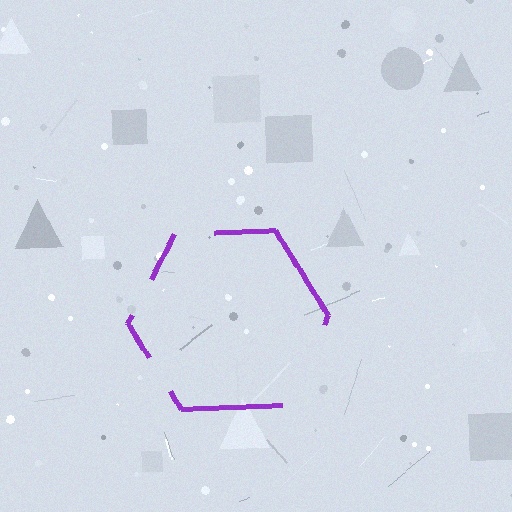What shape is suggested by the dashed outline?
The dashed outline suggests a hexagon.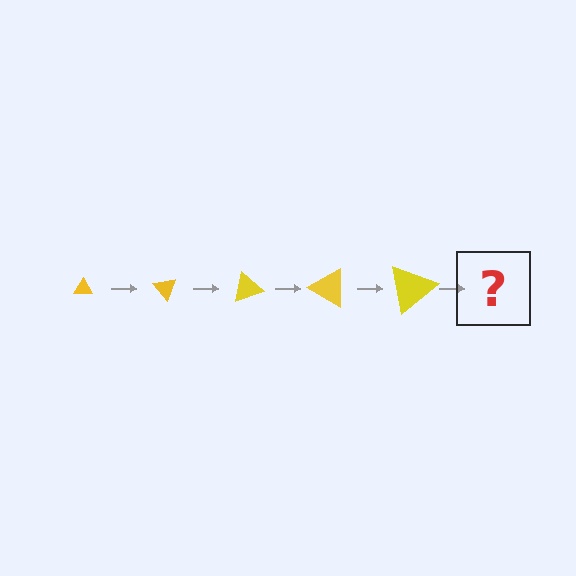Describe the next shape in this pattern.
It should be a triangle, larger than the previous one and rotated 250 degrees from the start.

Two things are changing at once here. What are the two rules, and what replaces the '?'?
The two rules are that the triangle grows larger each step and it rotates 50 degrees each step. The '?' should be a triangle, larger than the previous one and rotated 250 degrees from the start.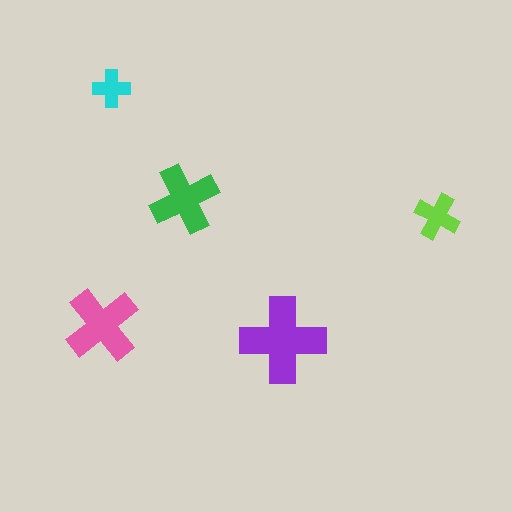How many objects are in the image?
There are 5 objects in the image.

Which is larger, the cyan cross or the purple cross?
The purple one.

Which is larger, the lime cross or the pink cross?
The pink one.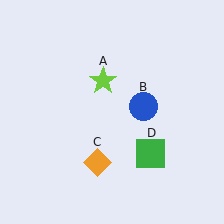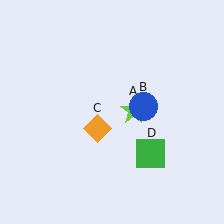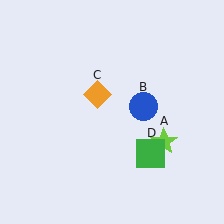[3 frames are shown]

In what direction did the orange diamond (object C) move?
The orange diamond (object C) moved up.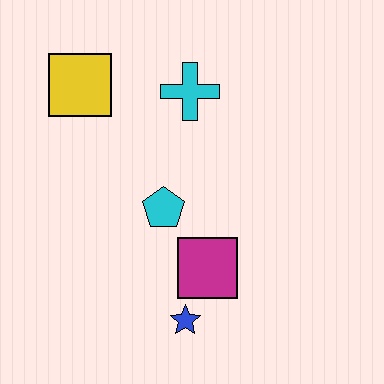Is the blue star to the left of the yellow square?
No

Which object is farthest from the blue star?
The yellow square is farthest from the blue star.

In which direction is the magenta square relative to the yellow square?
The magenta square is below the yellow square.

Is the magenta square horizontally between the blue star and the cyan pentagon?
No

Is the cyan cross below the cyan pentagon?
No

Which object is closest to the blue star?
The magenta square is closest to the blue star.